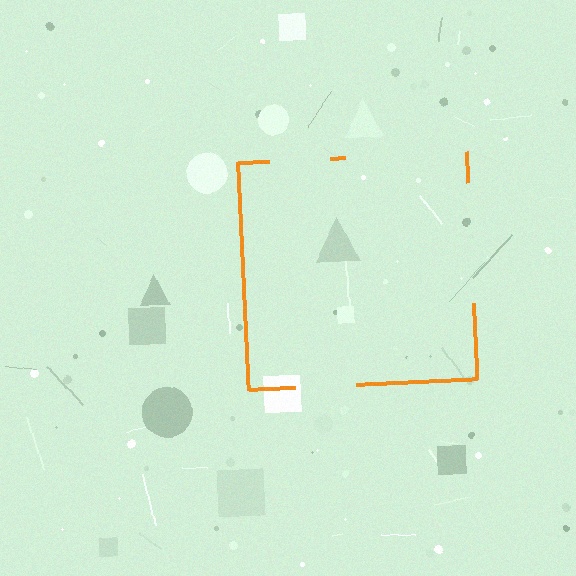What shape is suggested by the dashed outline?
The dashed outline suggests a square.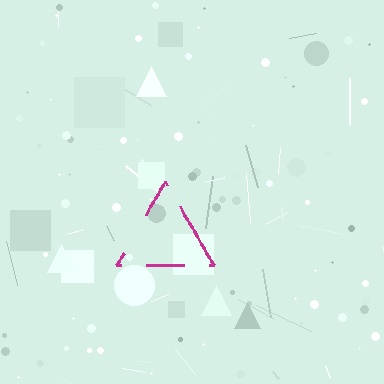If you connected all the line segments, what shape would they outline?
They would outline a triangle.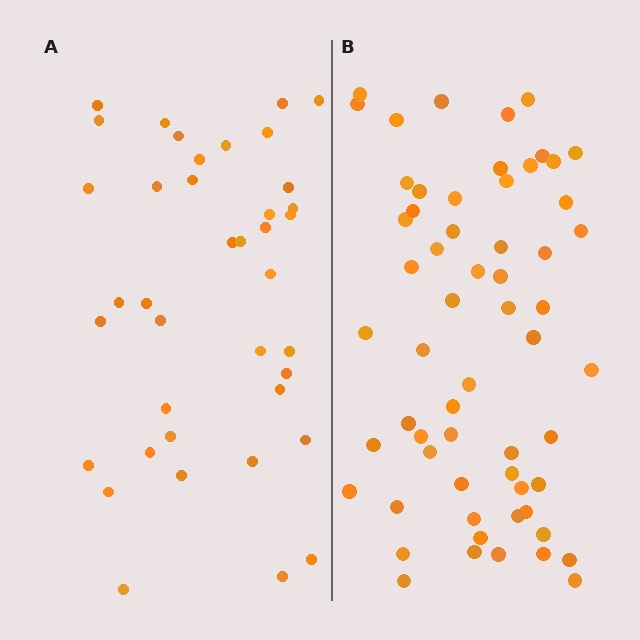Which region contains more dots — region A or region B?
Region B (the right region) has more dots.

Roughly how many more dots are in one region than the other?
Region B has approximately 20 more dots than region A.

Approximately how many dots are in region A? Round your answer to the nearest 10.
About 40 dots. (The exact count is 39, which rounds to 40.)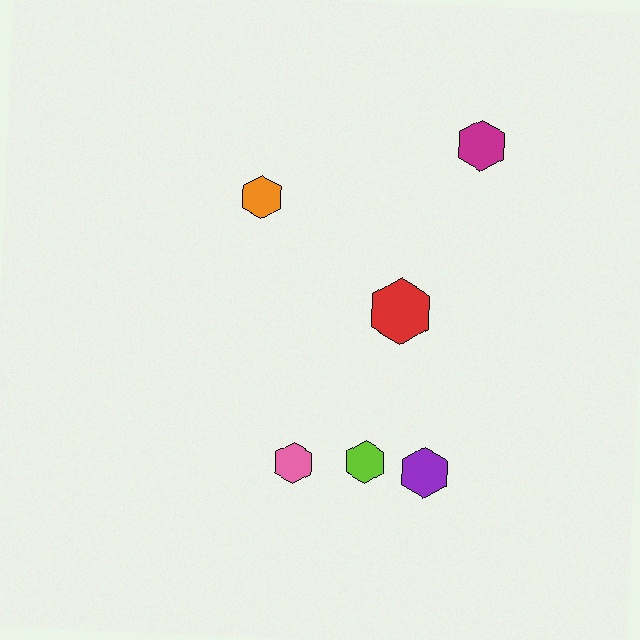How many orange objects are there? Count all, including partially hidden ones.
There is 1 orange object.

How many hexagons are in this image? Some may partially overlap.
There are 6 hexagons.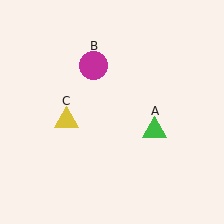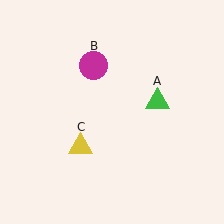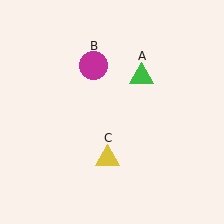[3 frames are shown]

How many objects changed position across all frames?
2 objects changed position: green triangle (object A), yellow triangle (object C).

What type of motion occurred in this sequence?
The green triangle (object A), yellow triangle (object C) rotated counterclockwise around the center of the scene.